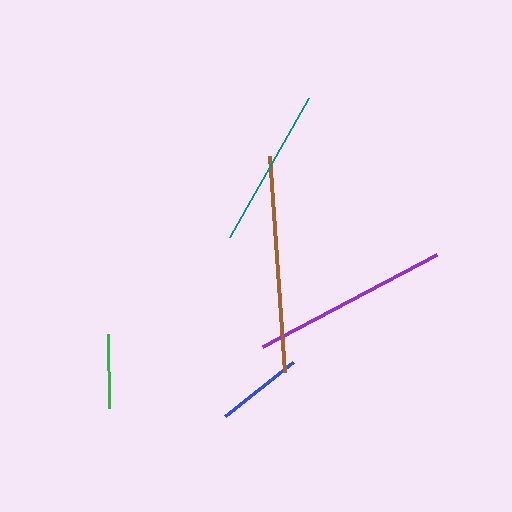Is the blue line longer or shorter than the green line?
The blue line is longer than the green line.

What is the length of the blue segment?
The blue segment is approximately 86 pixels long.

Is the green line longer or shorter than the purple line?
The purple line is longer than the green line.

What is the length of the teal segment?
The teal segment is approximately 159 pixels long.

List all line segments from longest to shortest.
From longest to shortest: brown, purple, teal, blue, green.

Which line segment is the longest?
The brown line is the longest at approximately 216 pixels.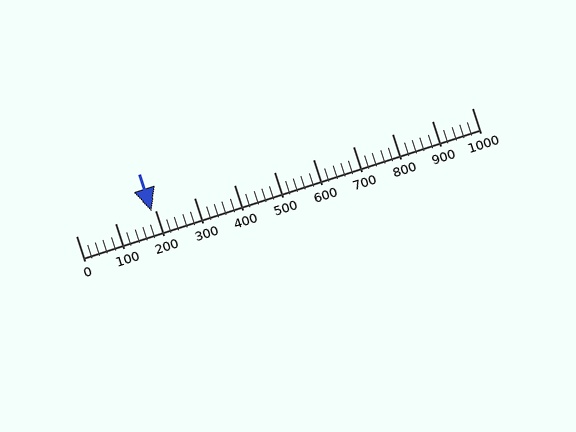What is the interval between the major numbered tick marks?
The major tick marks are spaced 100 units apart.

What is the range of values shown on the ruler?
The ruler shows values from 0 to 1000.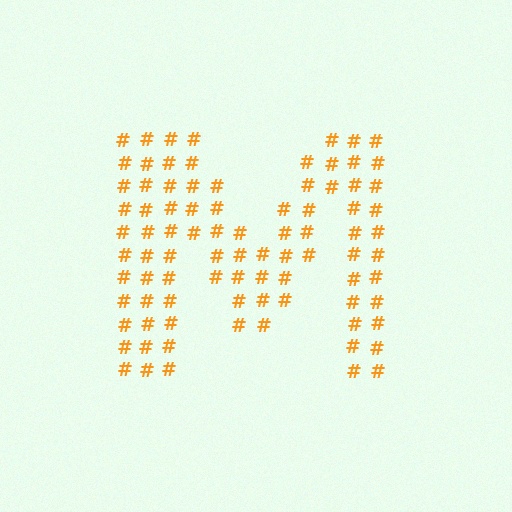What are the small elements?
The small elements are hash symbols.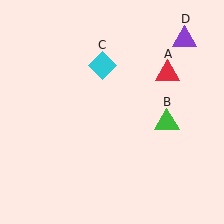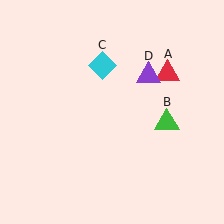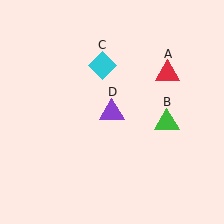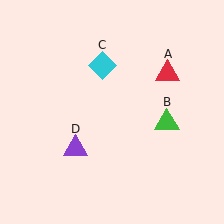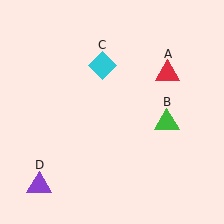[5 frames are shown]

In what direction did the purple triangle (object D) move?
The purple triangle (object D) moved down and to the left.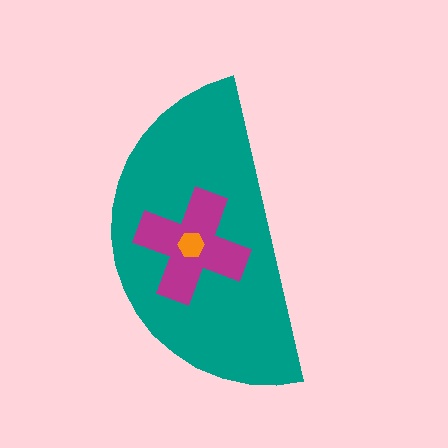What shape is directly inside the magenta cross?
The orange hexagon.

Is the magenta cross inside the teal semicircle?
Yes.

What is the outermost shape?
The teal semicircle.